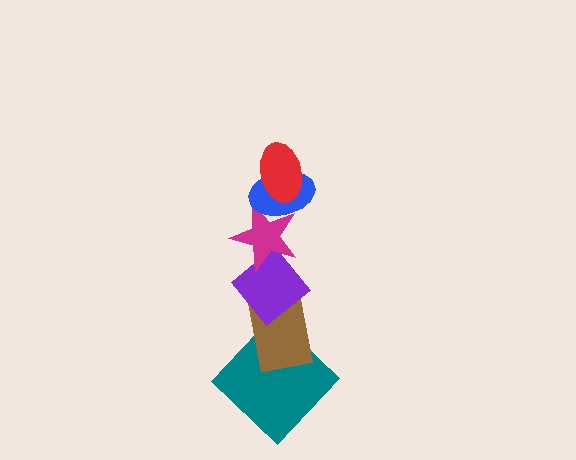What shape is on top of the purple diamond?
The magenta star is on top of the purple diamond.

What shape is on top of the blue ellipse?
The red ellipse is on top of the blue ellipse.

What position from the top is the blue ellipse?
The blue ellipse is 2nd from the top.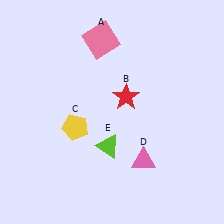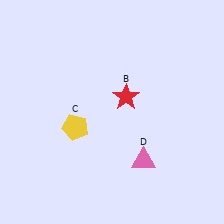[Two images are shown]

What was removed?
The pink square (A), the lime triangle (E) were removed in Image 2.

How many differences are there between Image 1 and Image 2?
There are 2 differences between the two images.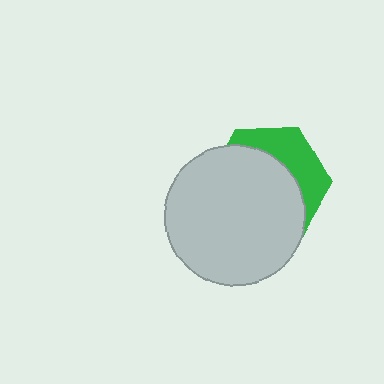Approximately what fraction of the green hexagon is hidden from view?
Roughly 67% of the green hexagon is hidden behind the light gray circle.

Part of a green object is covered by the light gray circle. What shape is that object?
It is a hexagon.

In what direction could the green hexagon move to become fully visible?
The green hexagon could move toward the upper-right. That would shift it out from behind the light gray circle entirely.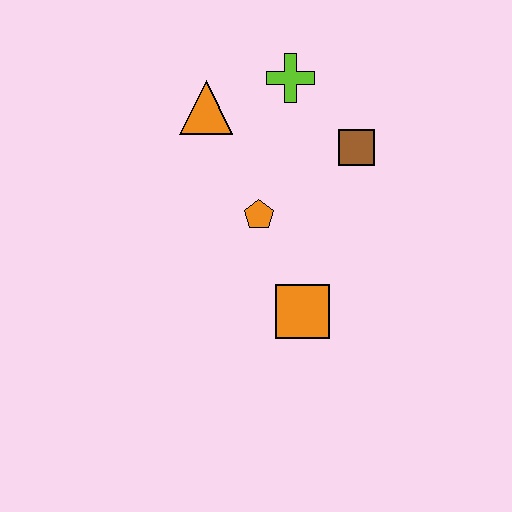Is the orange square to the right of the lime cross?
Yes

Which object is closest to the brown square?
The lime cross is closest to the brown square.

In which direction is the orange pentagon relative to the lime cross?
The orange pentagon is below the lime cross.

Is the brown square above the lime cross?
No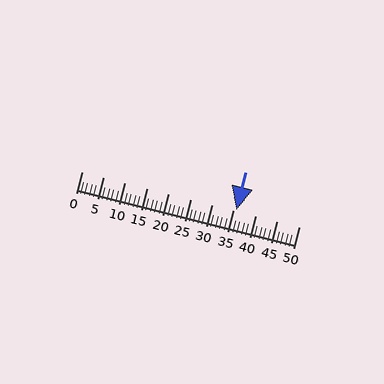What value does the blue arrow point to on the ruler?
The blue arrow points to approximately 36.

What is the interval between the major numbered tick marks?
The major tick marks are spaced 5 units apart.